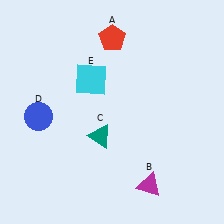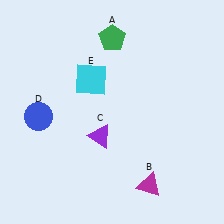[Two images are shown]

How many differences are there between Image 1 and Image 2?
There are 2 differences between the two images.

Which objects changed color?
A changed from red to green. C changed from teal to purple.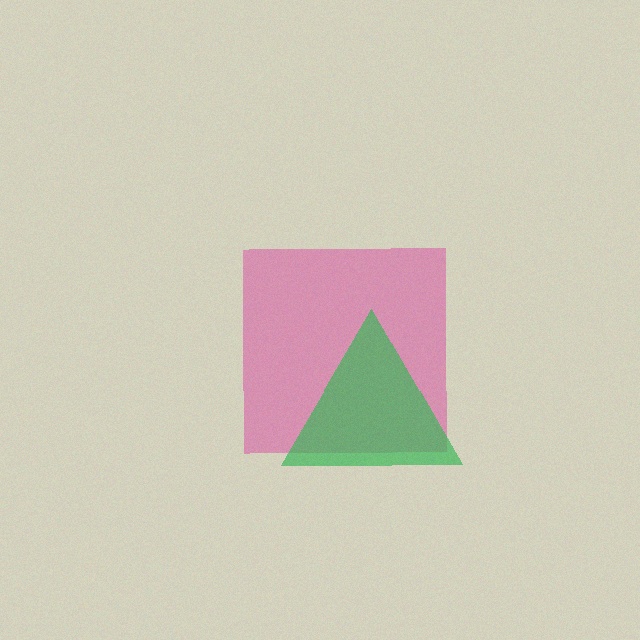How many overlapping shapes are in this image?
There are 2 overlapping shapes in the image.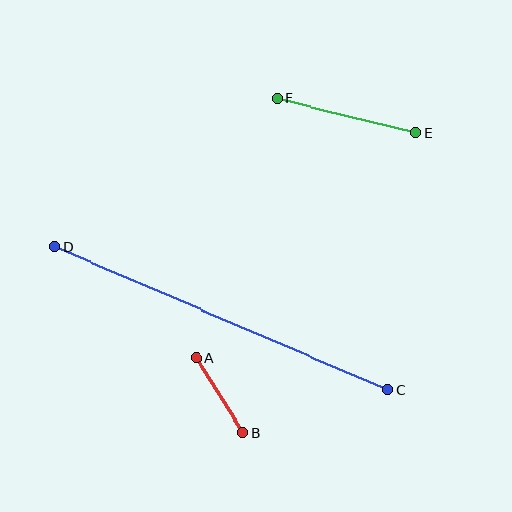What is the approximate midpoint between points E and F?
The midpoint is at approximately (347, 116) pixels.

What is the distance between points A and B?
The distance is approximately 88 pixels.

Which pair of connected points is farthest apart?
Points C and D are farthest apart.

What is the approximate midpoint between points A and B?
The midpoint is at approximately (220, 395) pixels.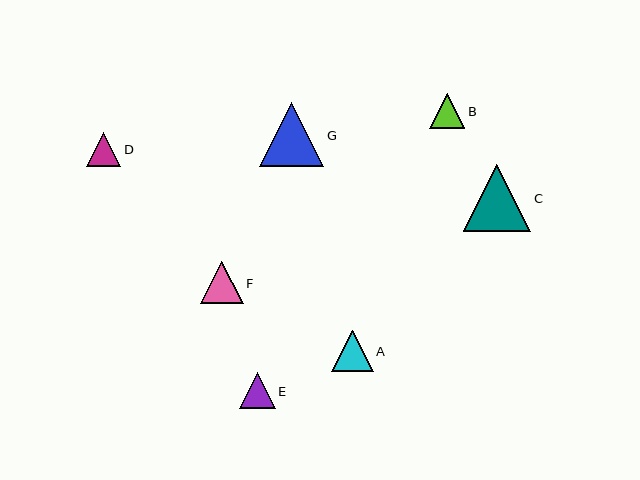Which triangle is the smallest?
Triangle D is the smallest with a size of approximately 34 pixels.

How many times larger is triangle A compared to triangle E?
Triangle A is approximately 1.1 times the size of triangle E.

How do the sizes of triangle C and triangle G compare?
Triangle C and triangle G are approximately the same size.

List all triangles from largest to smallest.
From largest to smallest: C, G, F, A, E, B, D.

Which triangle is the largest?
Triangle C is the largest with a size of approximately 67 pixels.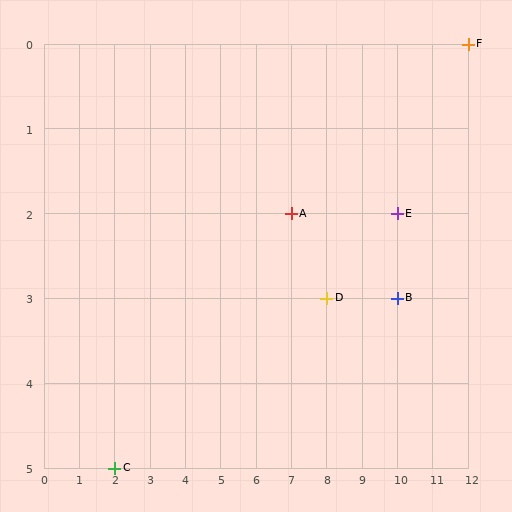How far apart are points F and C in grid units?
Points F and C are 10 columns and 5 rows apart (about 11.2 grid units diagonally).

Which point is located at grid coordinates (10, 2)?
Point E is at (10, 2).